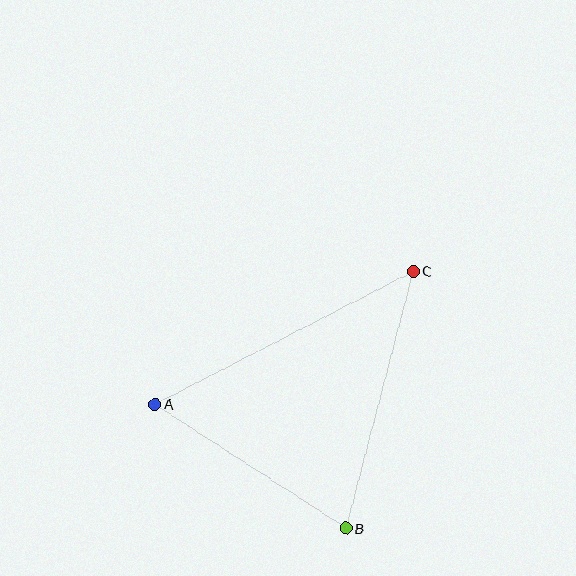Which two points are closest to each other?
Points A and B are closest to each other.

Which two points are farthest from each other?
Points A and C are farthest from each other.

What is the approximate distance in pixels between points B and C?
The distance between B and C is approximately 265 pixels.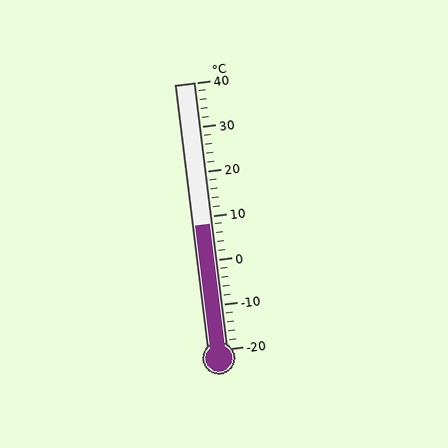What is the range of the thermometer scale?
The thermometer scale ranges from -20°C to 40°C.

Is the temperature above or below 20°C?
The temperature is below 20°C.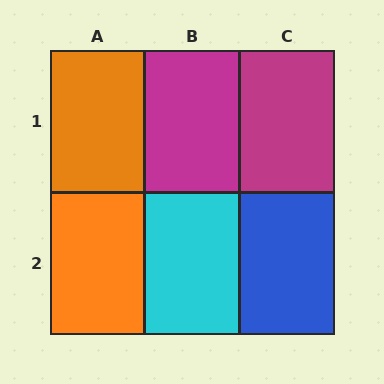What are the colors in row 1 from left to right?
Orange, magenta, magenta.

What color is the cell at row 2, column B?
Cyan.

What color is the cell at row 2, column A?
Orange.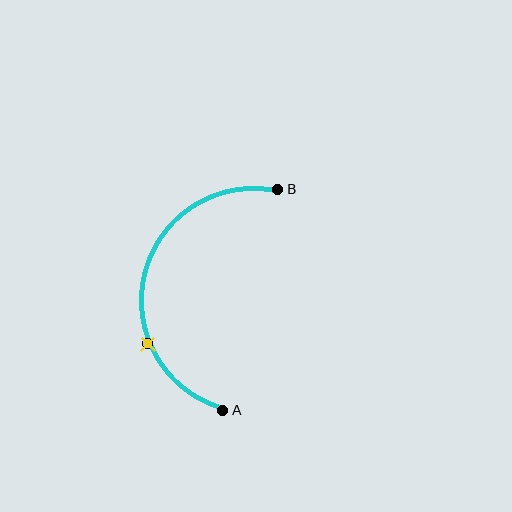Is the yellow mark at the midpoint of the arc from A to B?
No. The yellow mark lies on the arc but is closer to endpoint A. The arc midpoint would be at the point on the curve equidistant along the arc from both A and B.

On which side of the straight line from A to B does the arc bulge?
The arc bulges to the left of the straight line connecting A and B.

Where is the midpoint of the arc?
The arc midpoint is the point on the curve farthest from the straight line joining A and B. It sits to the left of that line.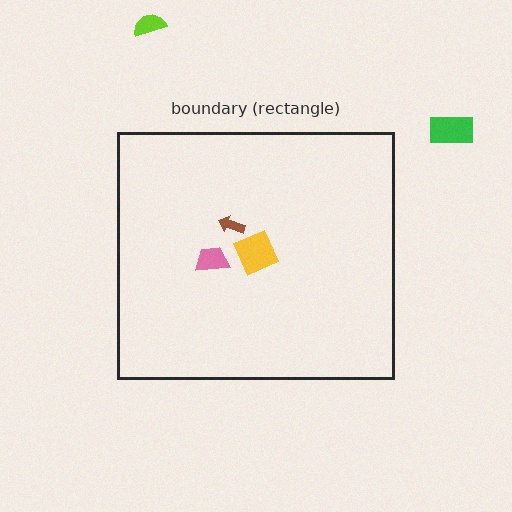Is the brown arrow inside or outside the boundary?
Inside.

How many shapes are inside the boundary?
3 inside, 2 outside.